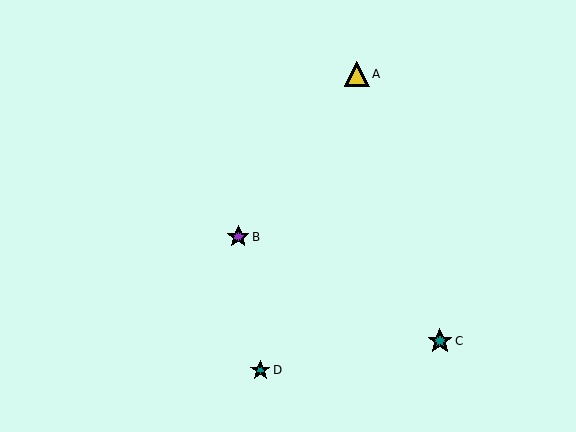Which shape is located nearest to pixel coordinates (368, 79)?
The yellow triangle (labeled A) at (357, 74) is nearest to that location.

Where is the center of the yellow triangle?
The center of the yellow triangle is at (357, 74).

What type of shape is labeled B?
Shape B is a purple star.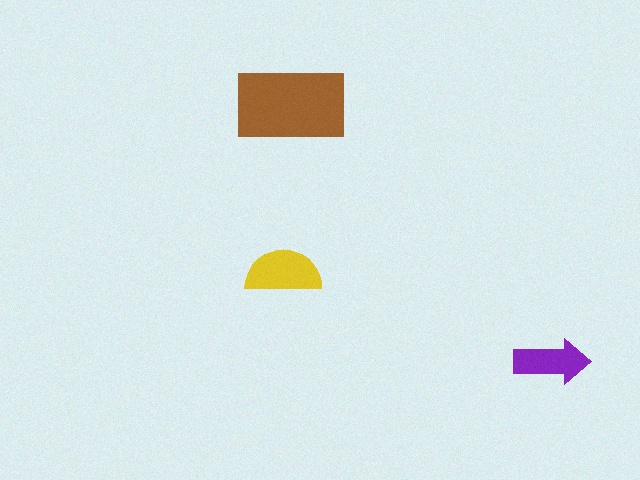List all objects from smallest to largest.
The purple arrow, the yellow semicircle, the brown rectangle.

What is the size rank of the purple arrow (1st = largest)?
3rd.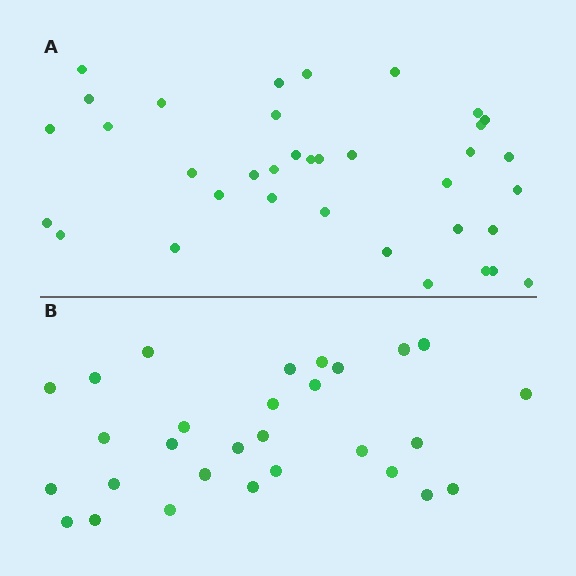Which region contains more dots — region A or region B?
Region A (the top region) has more dots.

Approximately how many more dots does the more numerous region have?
Region A has roughly 8 or so more dots than region B.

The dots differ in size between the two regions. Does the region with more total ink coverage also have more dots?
No. Region B has more total ink coverage because its dots are larger, but region A actually contains more individual dots. Total area can be misleading — the number of items is what matters here.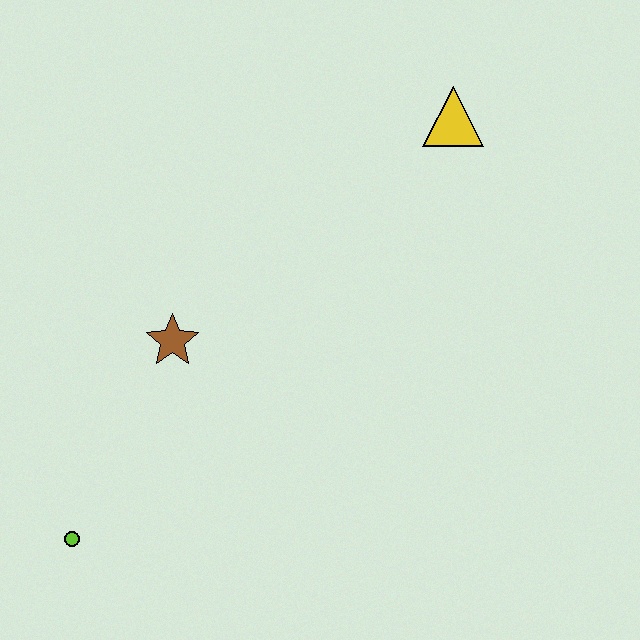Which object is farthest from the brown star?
The yellow triangle is farthest from the brown star.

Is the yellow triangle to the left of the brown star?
No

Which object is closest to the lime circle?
The brown star is closest to the lime circle.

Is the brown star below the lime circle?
No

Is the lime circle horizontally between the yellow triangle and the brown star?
No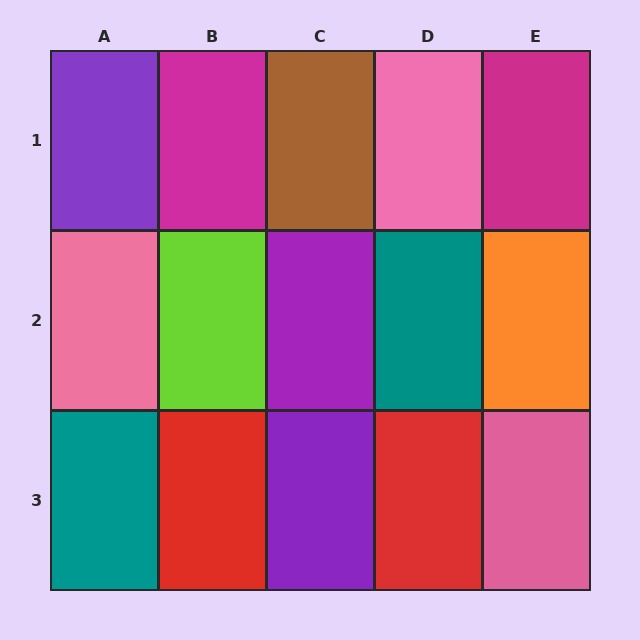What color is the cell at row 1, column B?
Magenta.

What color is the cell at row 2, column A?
Pink.